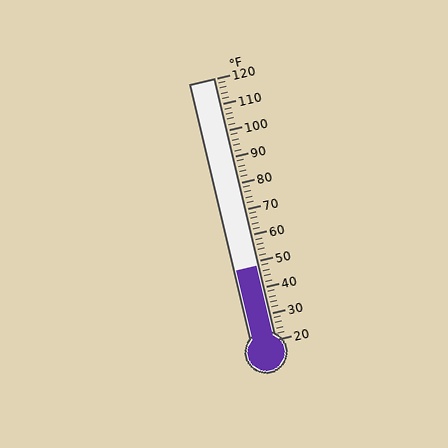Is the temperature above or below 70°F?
The temperature is below 70°F.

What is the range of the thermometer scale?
The thermometer scale ranges from 20°F to 120°F.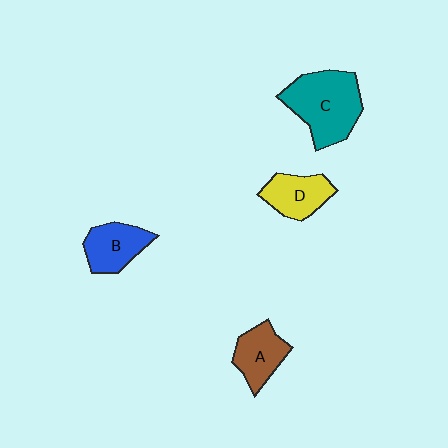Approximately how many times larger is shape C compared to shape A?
Approximately 1.8 times.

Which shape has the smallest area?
Shape D (yellow).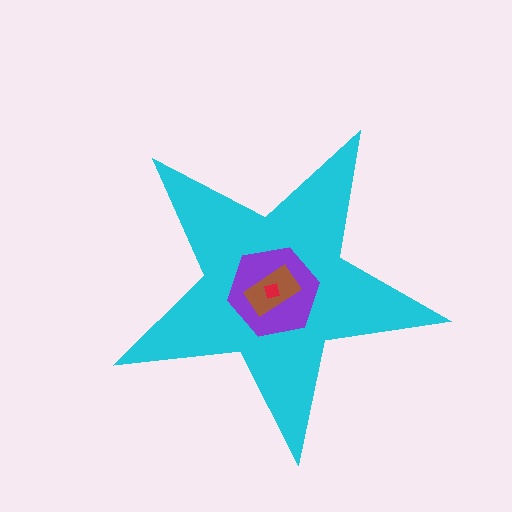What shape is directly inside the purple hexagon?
The brown rectangle.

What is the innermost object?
The red square.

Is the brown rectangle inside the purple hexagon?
Yes.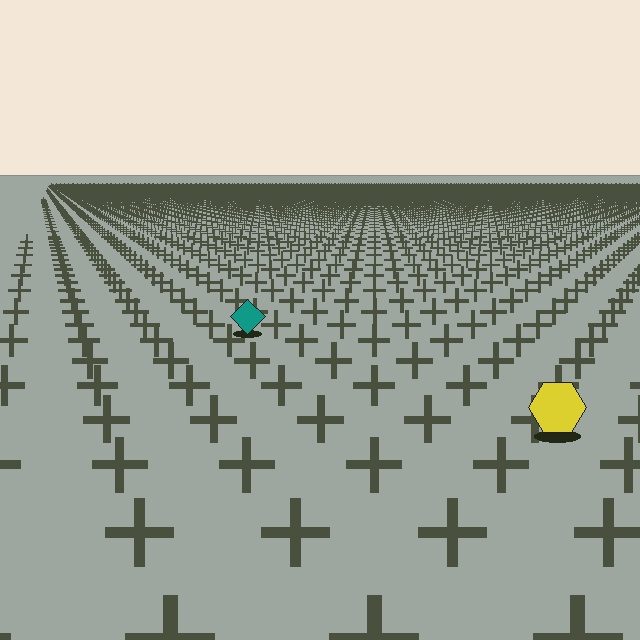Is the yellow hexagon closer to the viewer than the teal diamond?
Yes. The yellow hexagon is closer — you can tell from the texture gradient: the ground texture is coarser near it.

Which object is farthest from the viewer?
The teal diamond is farthest from the viewer. It appears smaller and the ground texture around it is denser.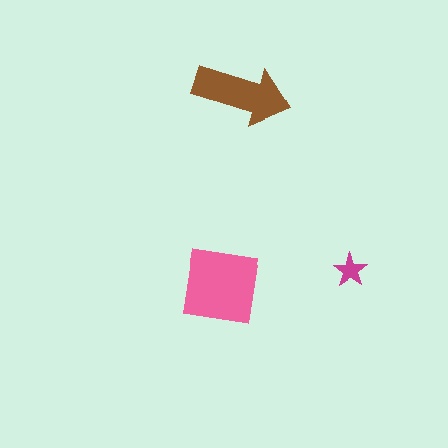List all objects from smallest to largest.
The magenta star, the brown arrow, the pink square.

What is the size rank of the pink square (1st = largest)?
1st.